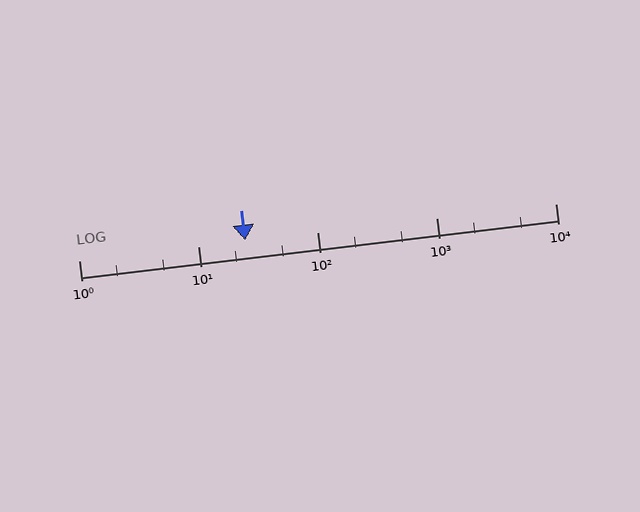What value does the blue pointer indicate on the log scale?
The pointer indicates approximately 25.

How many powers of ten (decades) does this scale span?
The scale spans 4 decades, from 1 to 10000.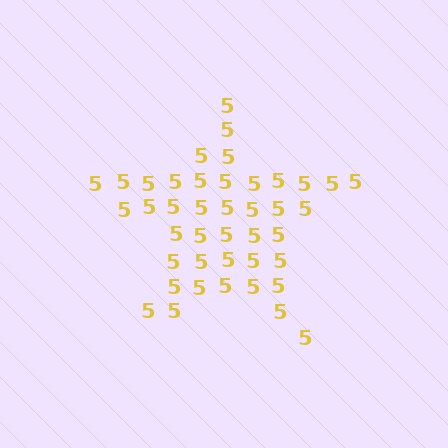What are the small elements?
The small elements are digit 5's.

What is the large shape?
The large shape is a star.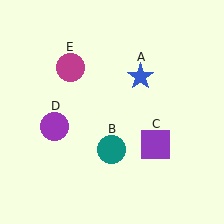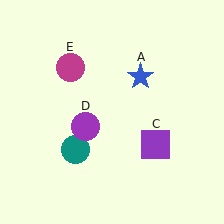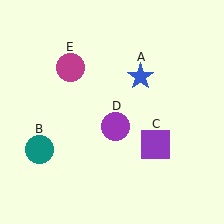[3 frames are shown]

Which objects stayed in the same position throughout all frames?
Blue star (object A) and purple square (object C) and magenta circle (object E) remained stationary.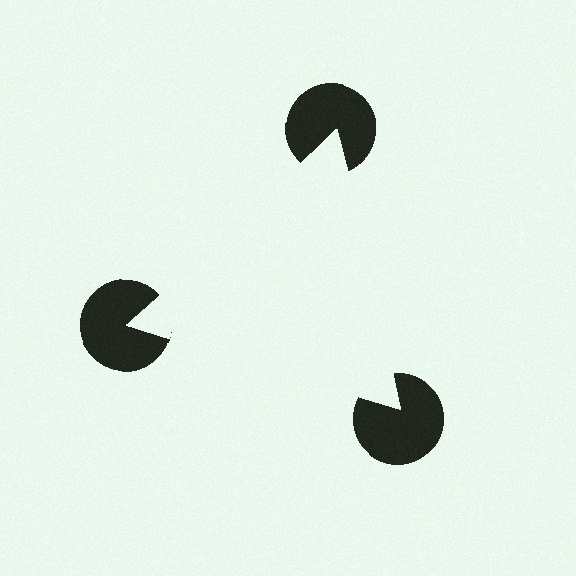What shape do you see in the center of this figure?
An illusory triangle — its edges are inferred from the aligned wedge cuts in the pac-man discs, not physically drawn.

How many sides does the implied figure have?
3 sides.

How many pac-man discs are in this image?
There are 3 — one at each vertex of the illusory triangle.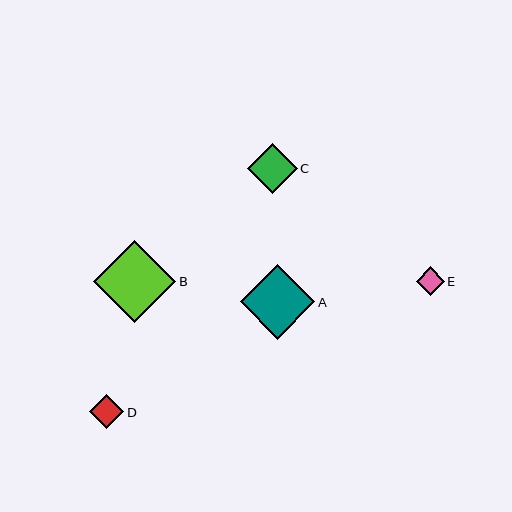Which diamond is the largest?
Diamond B is the largest with a size of approximately 82 pixels.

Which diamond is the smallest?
Diamond E is the smallest with a size of approximately 28 pixels.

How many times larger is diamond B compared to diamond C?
Diamond B is approximately 1.6 times the size of diamond C.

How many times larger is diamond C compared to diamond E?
Diamond C is approximately 1.8 times the size of diamond E.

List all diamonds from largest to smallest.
From largest to smallest: B, A, C, D, E.